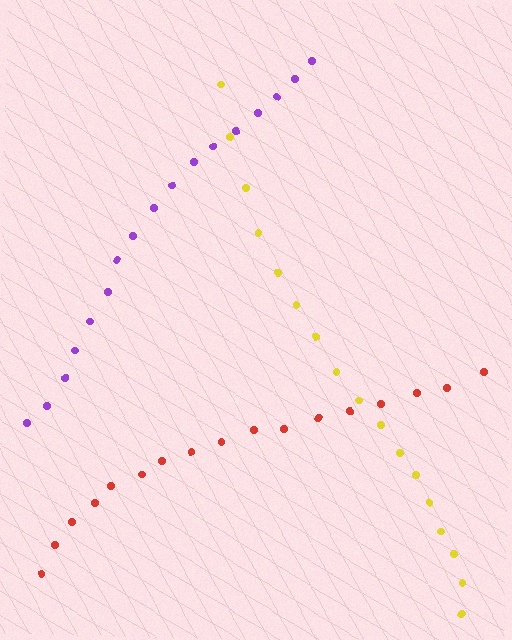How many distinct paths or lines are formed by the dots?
There are 3 distinct paths.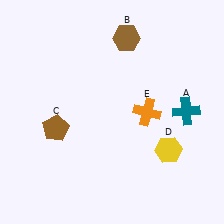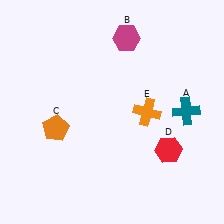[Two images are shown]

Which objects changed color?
B changed from brown to magenta. C changed from brown to orange. D changed from yellow to red.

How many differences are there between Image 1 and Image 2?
There are 3 differences between the two images.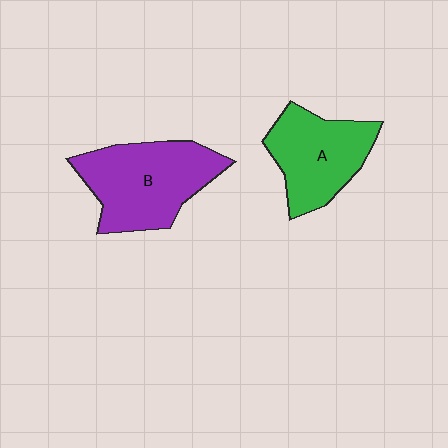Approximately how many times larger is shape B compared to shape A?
Approximately 1.3 times.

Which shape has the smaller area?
Shape A (green).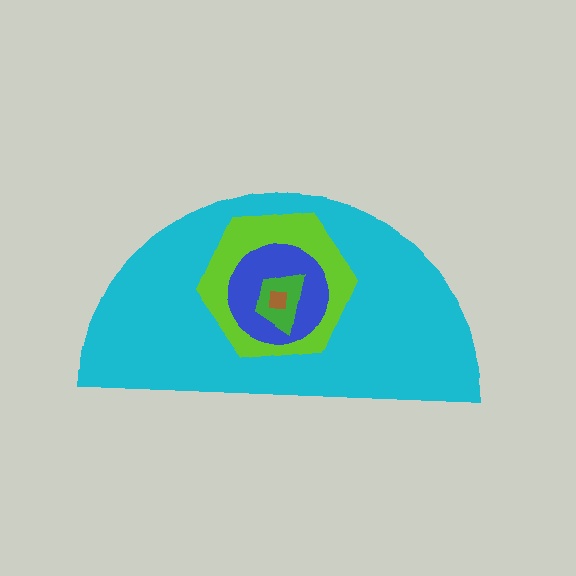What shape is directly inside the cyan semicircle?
The lime hexagon.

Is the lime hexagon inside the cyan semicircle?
Yes.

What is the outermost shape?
The cyan semicircle.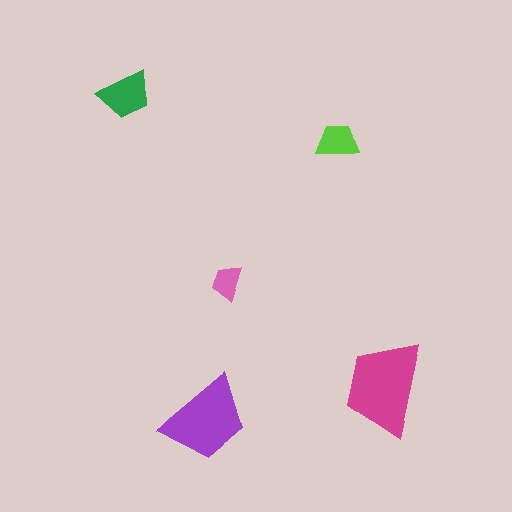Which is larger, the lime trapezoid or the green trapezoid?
The green one.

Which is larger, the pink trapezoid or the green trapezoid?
The green one.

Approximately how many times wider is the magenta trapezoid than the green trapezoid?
About 1.5 times wider.